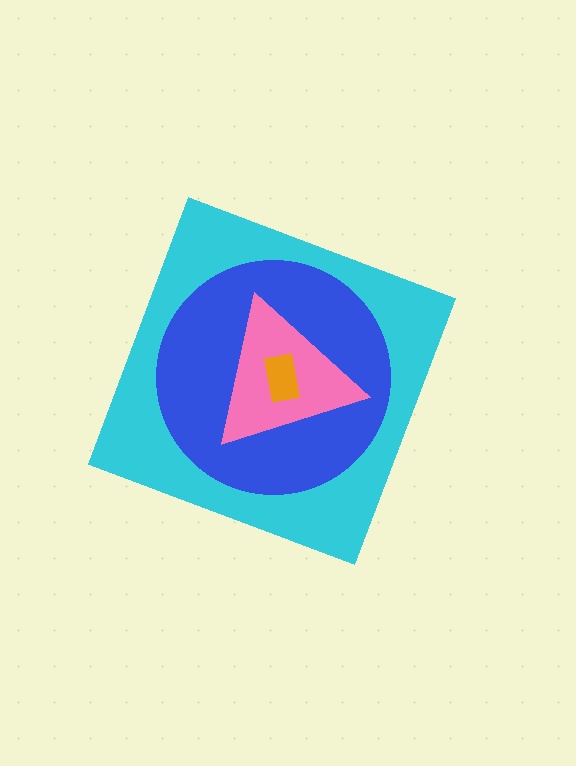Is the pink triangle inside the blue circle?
Yes.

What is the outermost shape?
The cyan diamond.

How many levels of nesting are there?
4.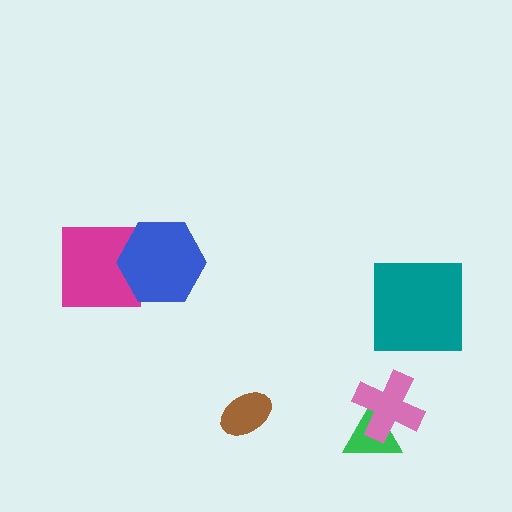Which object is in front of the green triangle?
The pink cross is in front of the green triangle.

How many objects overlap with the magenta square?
1 object overlaps with the magenta square.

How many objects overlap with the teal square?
0 objects overlap with the teal square.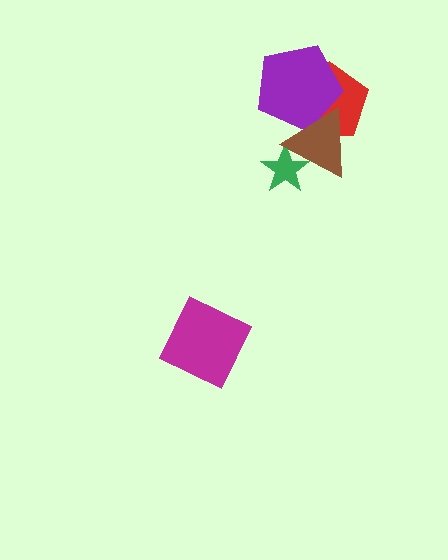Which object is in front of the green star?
The brown triangle is in front of the green star.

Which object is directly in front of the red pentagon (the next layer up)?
The purple pentagon is directly in front of the red pentagon.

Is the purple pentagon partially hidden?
Yes, it is partially covered by another shape.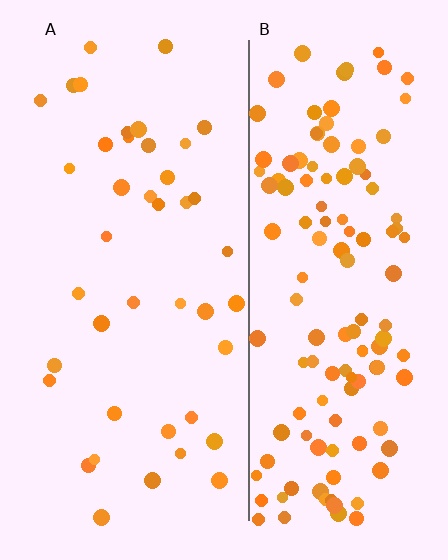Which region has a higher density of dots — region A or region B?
B (the right).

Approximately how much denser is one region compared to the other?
Approximately 3.2× — region B over region A.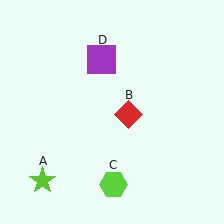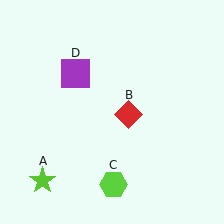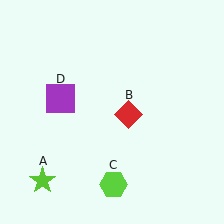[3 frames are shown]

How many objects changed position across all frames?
1 object changed position: purple square (object D).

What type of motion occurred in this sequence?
The purple square (object D) rotated counterclockwise around the center of the scene.